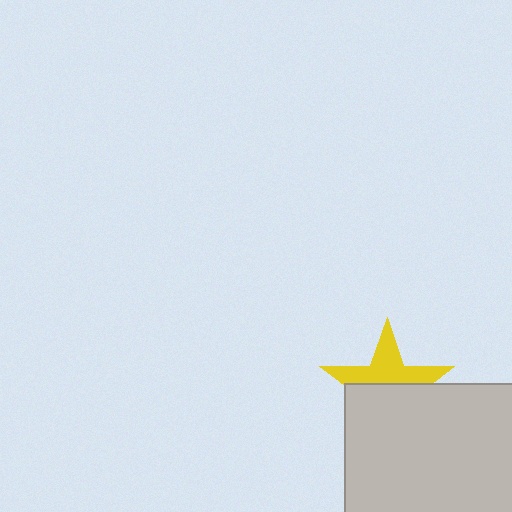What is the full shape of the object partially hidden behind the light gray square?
The partially hidden object is a yellow star.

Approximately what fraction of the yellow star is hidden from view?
Roughly 53% of the yellow star is hidden behind the light gray square.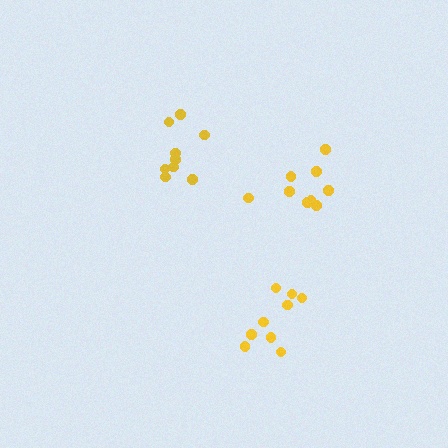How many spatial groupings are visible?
There are 3 spatial groupings.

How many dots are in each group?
Group 1: 9 dots, Group 2: 9 dots, Group 3: 9 dots (27 total).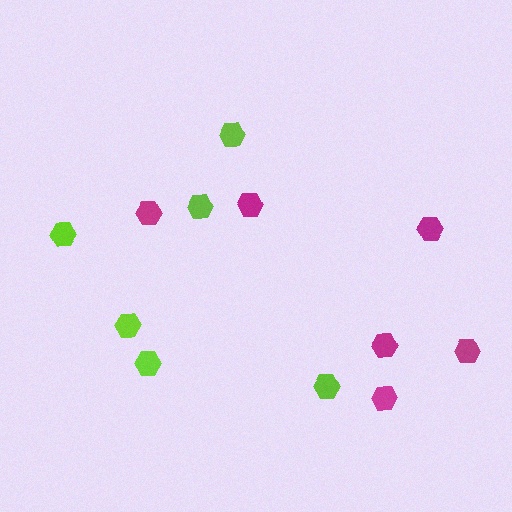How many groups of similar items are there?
There are 2 groups: one group of magenta hexagons (6) and one group of lime hexagons (6).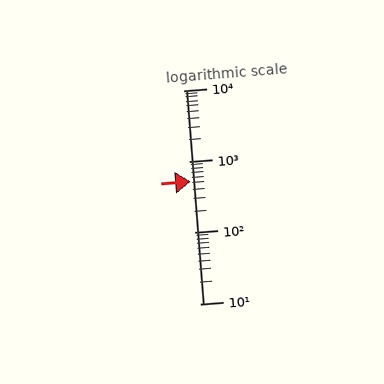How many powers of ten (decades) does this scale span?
The scale spans 3 decades, from 10 to 10000.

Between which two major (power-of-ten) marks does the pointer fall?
The pointer is between 100 and 1000.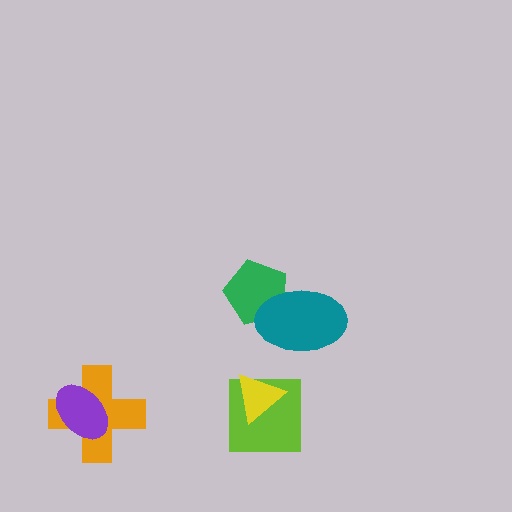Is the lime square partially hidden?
Yes, it is partially covered by another shape.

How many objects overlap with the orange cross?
1 object overlaps with the orange cross.